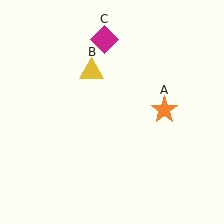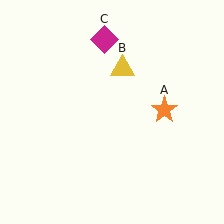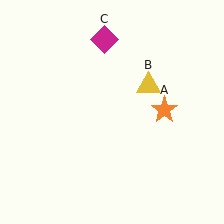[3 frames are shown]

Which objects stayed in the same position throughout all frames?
Orange star (object A) and magenta diamond (object C) remained stationary.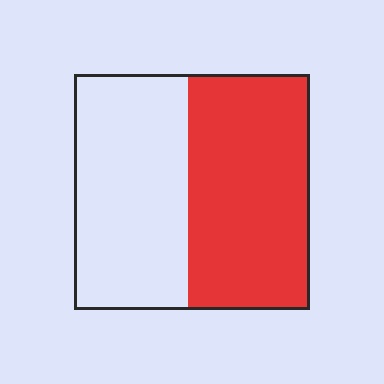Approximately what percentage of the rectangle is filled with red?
Approximately 50%.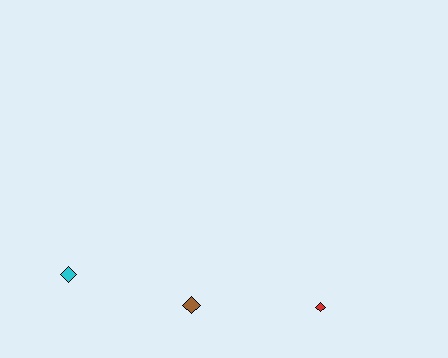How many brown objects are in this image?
There is 1 brown object.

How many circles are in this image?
There are no circles.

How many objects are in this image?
There are 3 objects.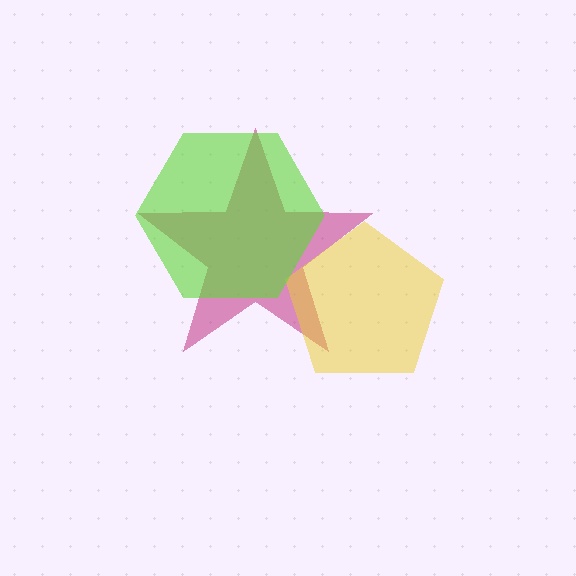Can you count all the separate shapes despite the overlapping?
Yes, there are 3 separate shapes.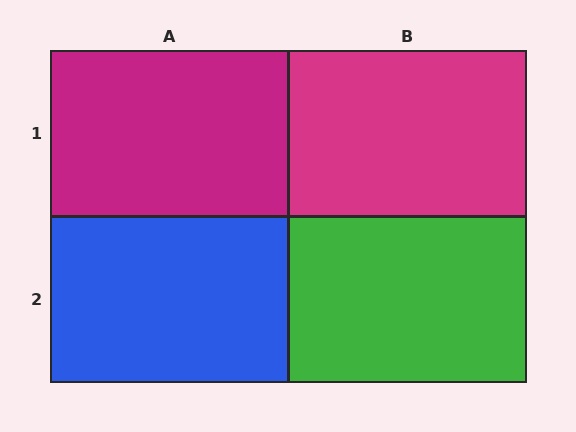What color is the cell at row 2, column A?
Blue.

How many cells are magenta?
2 cells are magenta.